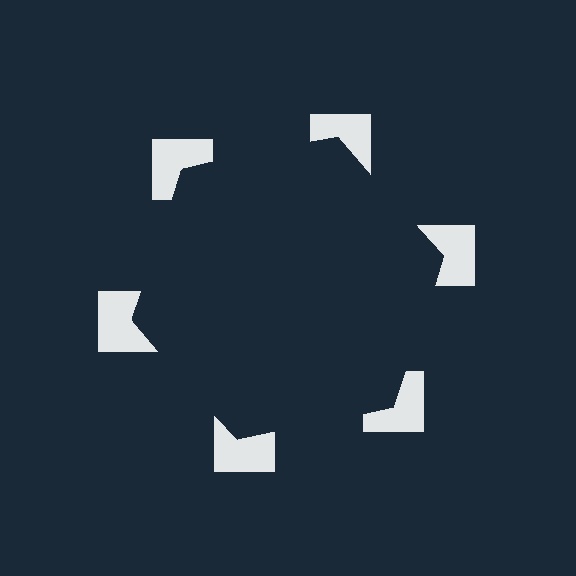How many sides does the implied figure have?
6 sides.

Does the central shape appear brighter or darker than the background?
It typically appears slightly darker than the background, even though no actual brightness change is drawn.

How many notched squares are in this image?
There are 6 — one at each vertex of the illusory hexagon.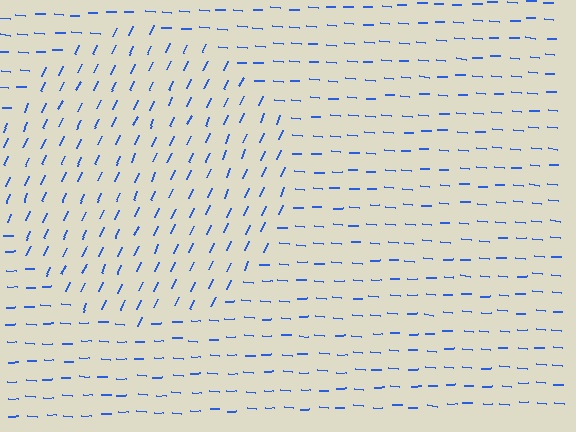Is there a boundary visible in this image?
Yes, there is a texture boundary formed by a change in line orientation.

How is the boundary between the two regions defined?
The boundary is defined purely by a change in line orientation (approximately 70 degrees difference). All lines are the same color and thickness.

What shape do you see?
I see a circle.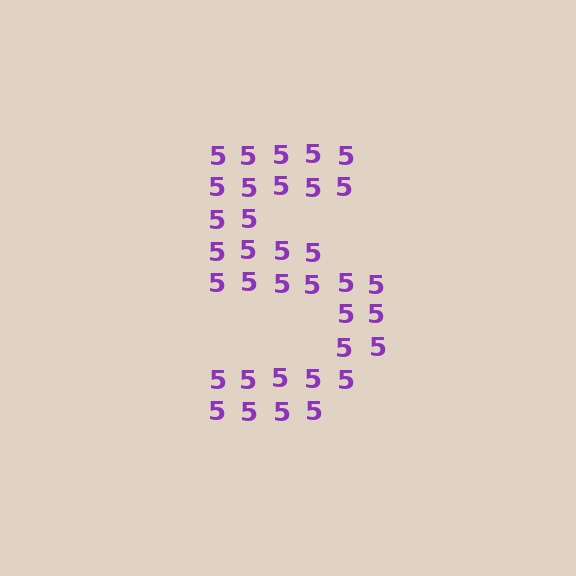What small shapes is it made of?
It is made of small digit 5's.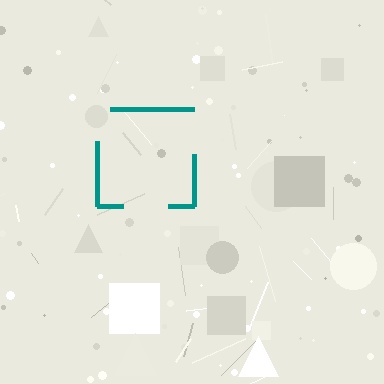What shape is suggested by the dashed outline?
The dashed outline suggests a square.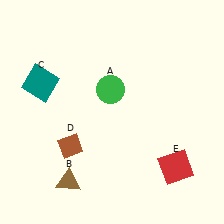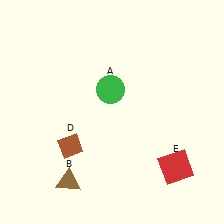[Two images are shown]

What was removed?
The teal square (C) was removed in Image 2.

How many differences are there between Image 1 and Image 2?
There is 1 difference between the two images.